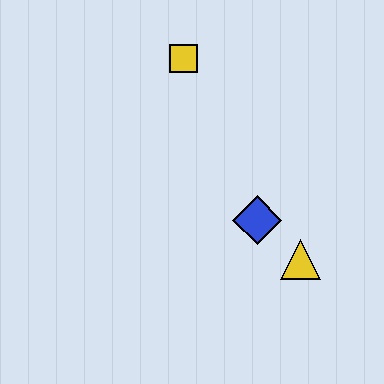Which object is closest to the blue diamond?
The yellow triangle is closest to the blue diamond.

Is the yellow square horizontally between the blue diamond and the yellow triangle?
No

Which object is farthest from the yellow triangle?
The yellow square is farthest from the yellow triangle.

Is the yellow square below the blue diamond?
No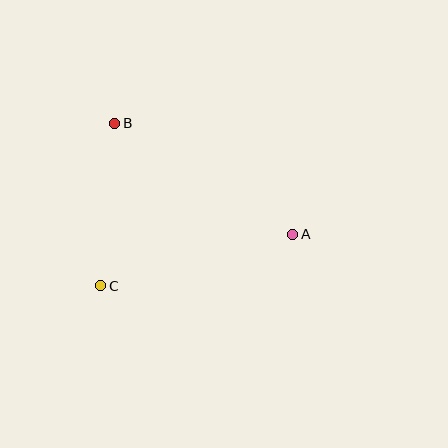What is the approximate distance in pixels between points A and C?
The distance between A and C is approximately 199 pixels.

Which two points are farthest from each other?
Points A and B are farthest from each other.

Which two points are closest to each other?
Points B and C are closest to each other.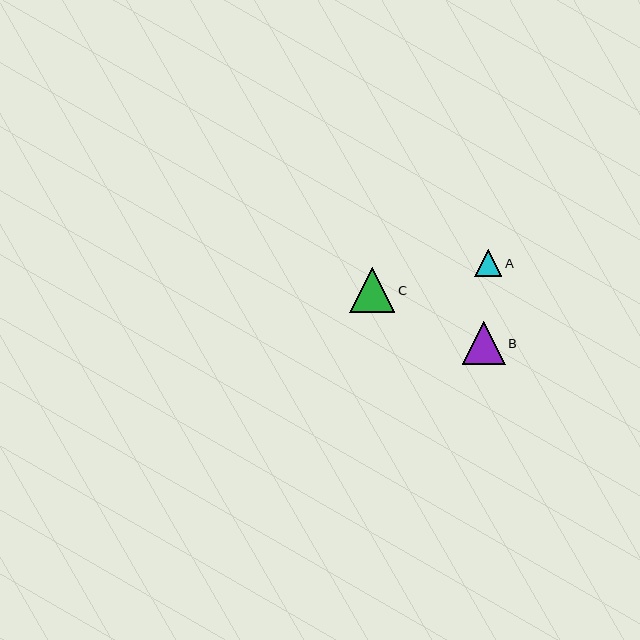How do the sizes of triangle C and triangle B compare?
Triangle C and triangle B are approximately the same size.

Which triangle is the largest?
Triangle C is the largest with a size of approximately 45 pixels.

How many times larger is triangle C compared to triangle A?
Triangle C is approximately 1.7 times the size of triangle A.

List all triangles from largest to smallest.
From largest to smallest: C, B, A.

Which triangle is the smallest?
Triangle A is the smallest with a size of approximately 27 pixels.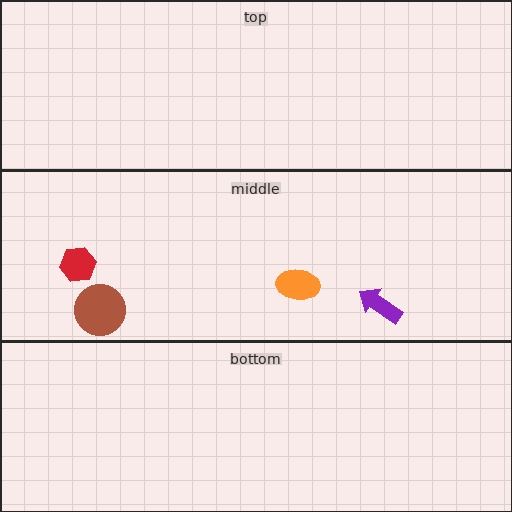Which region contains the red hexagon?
The middle region.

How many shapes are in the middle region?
4.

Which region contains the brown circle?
The middle region.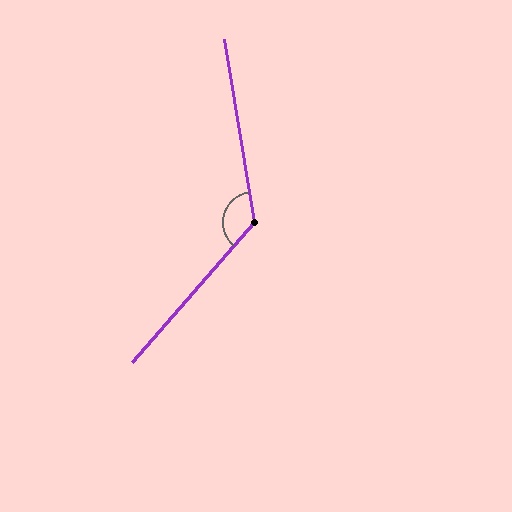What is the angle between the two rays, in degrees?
Approximately 130 degrees.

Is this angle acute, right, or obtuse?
It is obtuse.